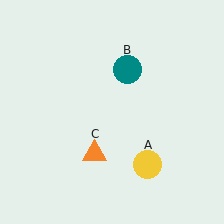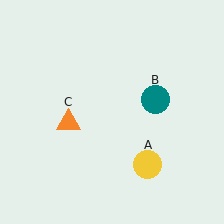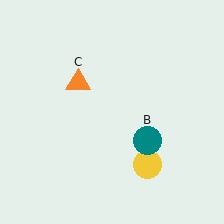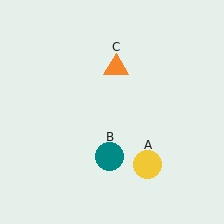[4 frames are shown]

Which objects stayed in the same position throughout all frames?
Yellow circle (object A) remained stationary.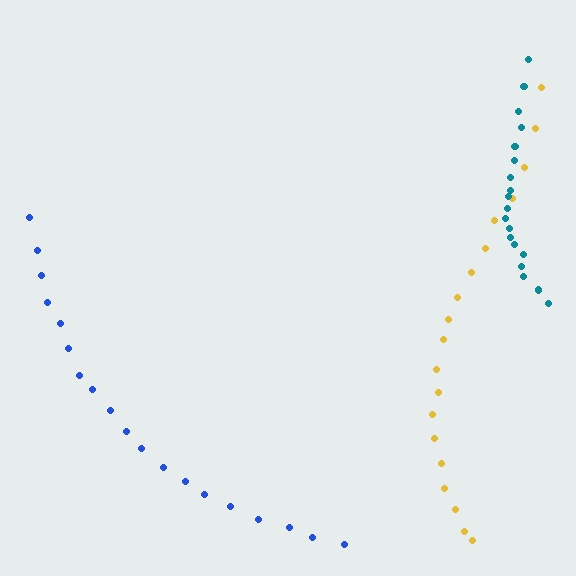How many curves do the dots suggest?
There are 3 distinct paths.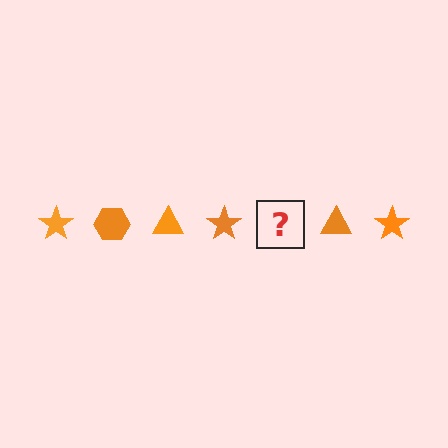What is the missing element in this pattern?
The missing element is an orange hexagon.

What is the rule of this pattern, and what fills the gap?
The rule is that the pattern cycles through star, hexagon, triangle shapes in orange. The gap should be filled with an orange hexagon.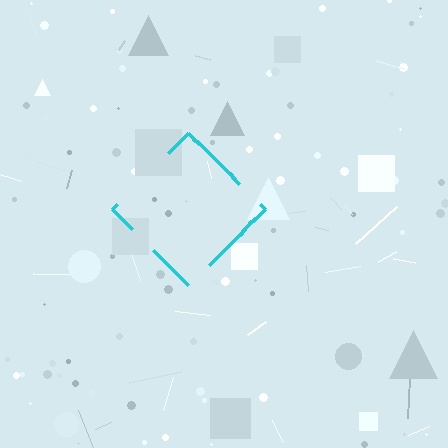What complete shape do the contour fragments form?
The contour fragments form a diamond.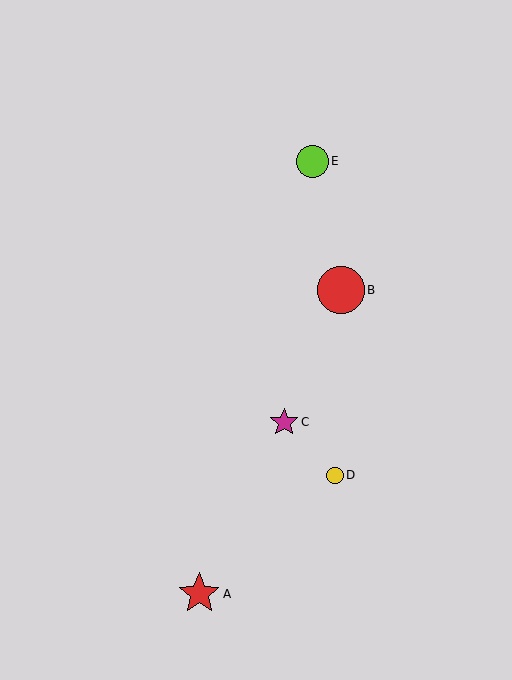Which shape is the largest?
The red circle (labeled B) is the largest.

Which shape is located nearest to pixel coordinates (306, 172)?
The lime circle (labeled E) at (312, 161) is nearest to that location.